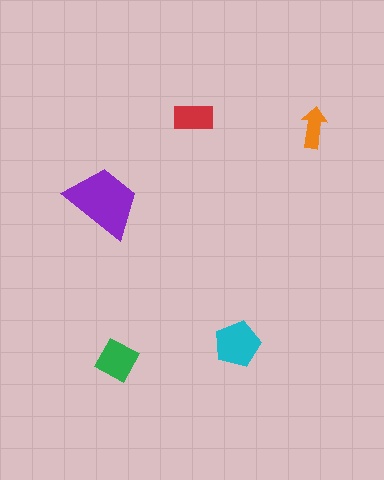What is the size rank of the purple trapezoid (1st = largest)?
1st.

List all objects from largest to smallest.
The purple trapezoid, the cyan pentagon, the green square, the red rectangle, the orange arrow.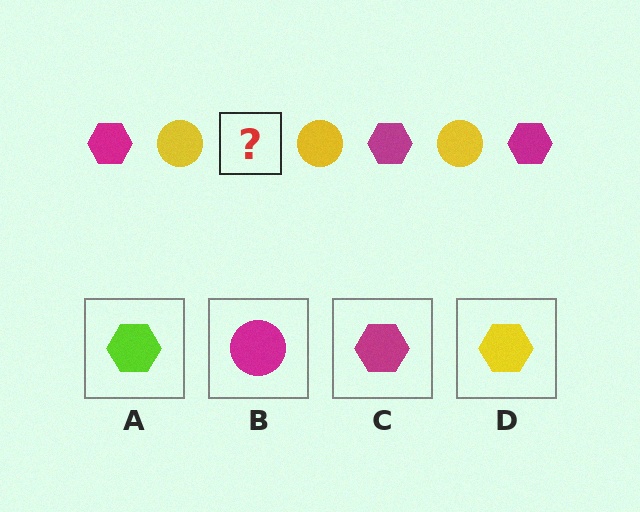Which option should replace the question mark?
Option C.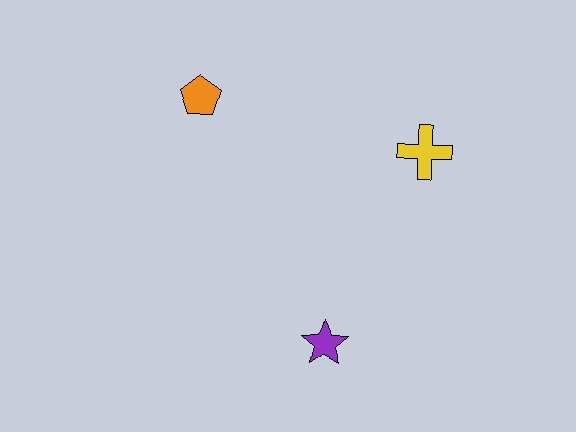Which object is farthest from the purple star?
The orange pentagon is farthest from the purple star.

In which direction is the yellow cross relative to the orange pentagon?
The yellow cross is to the right of the orange pentagon.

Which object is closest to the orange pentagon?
The yellow cross is closest to the orange pentagon.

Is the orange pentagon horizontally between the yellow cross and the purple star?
No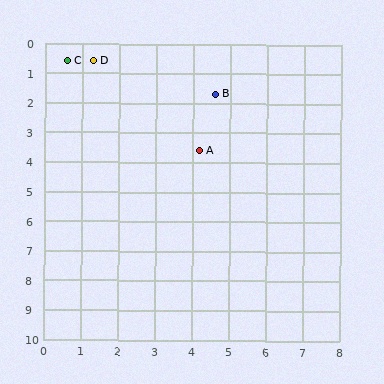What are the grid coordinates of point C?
Point C is at approximately (0.6, 0.6).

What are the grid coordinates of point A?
Point A is at approximately (4.2, 3.6).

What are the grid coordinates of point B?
Point B is at approximately (4.6, 1.7).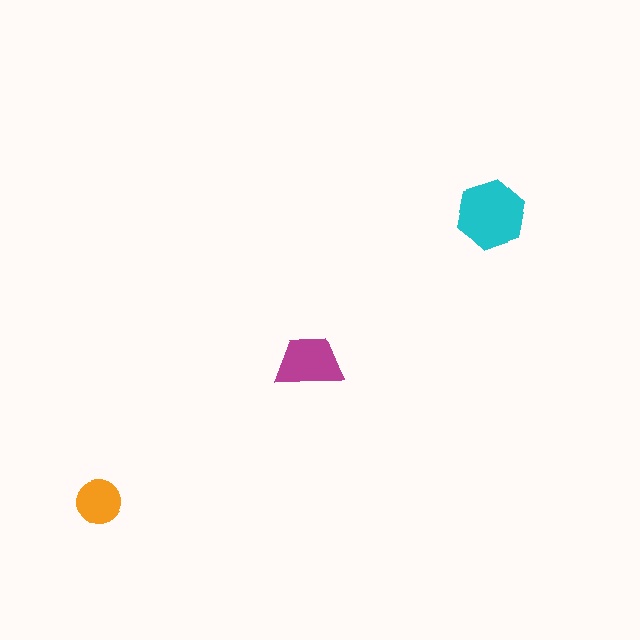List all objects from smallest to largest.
The orange circle, the magenta trapezoid, the cyan hexagon.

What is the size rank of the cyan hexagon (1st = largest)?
1st.